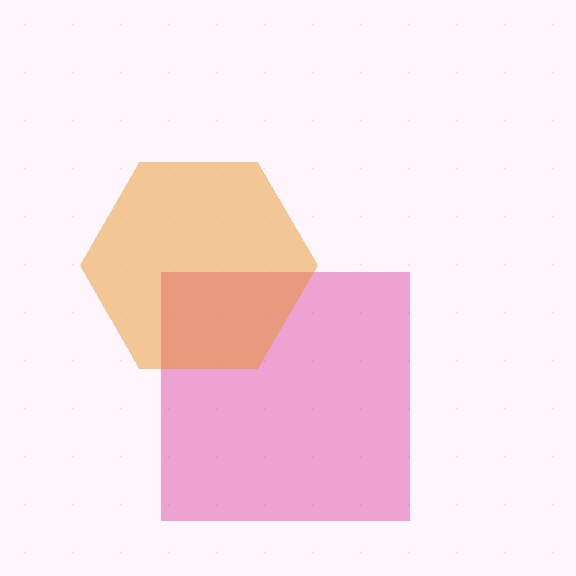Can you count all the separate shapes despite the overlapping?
Yes, there are 2 separate shapes.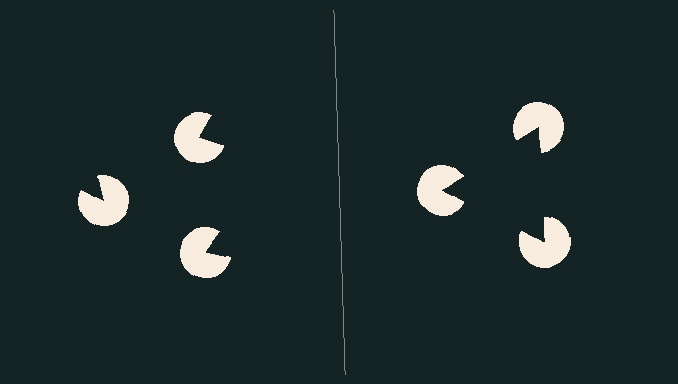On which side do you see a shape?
An illusory triangle appears on the right side. On the left side the wedge cuts are rotated, so no coherent shape forms.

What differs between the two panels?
The pac-man discs are positioned identically on both sides; only the wedge orientations differ. On the right they align to a triangle; on the left they are misaligned.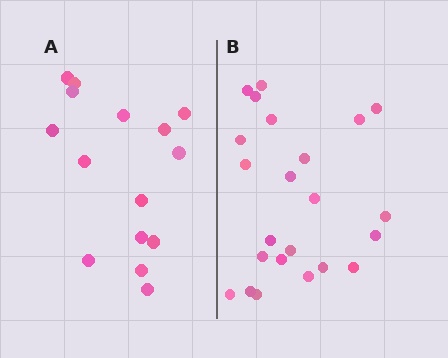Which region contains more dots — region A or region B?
Region B (the right region) has more dots.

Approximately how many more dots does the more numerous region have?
Region B has roughly 8 or so more dots than region A.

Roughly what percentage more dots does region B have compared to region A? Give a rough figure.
About 55% more.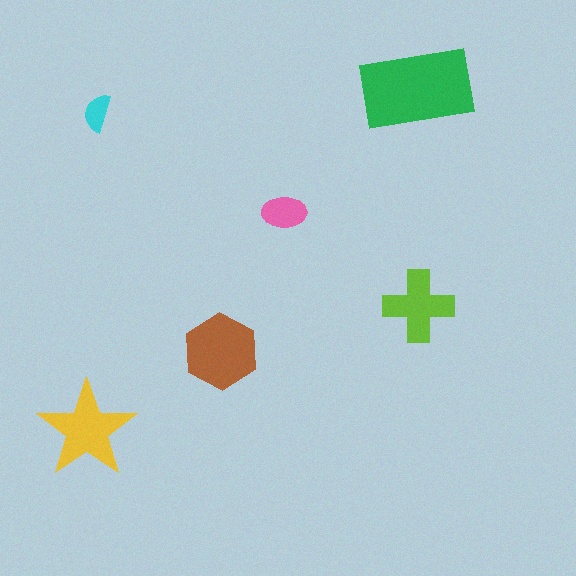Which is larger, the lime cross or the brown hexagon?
The brown hexagon.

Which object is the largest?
The green rectangle.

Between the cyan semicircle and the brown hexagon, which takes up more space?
The brown hexagon.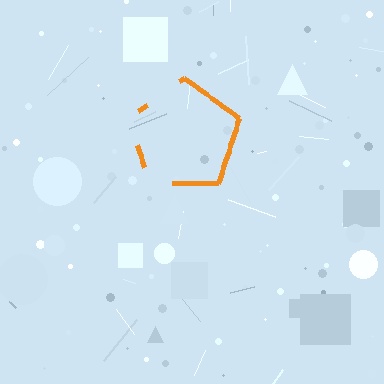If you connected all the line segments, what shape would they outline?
They would outline a pentagon.